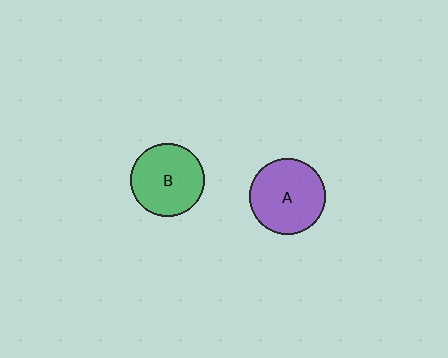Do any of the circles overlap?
No, none of the circles overlap.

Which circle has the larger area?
Circle A (purple).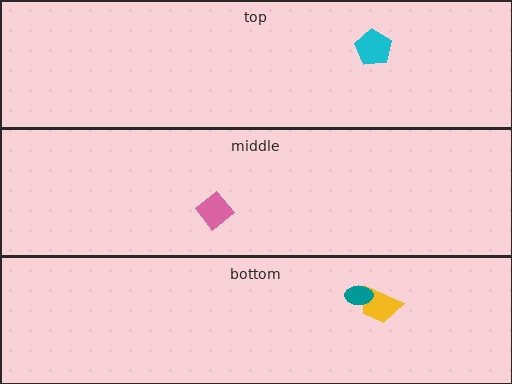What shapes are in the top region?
The cyan pentagon.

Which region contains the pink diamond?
The middle region.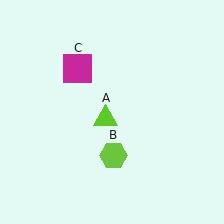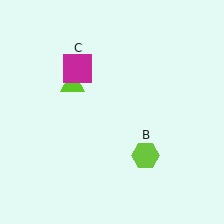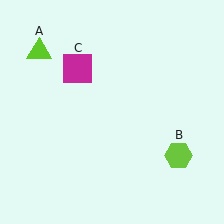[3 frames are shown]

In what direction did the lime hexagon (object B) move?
The lime hexagon (object B) moved right.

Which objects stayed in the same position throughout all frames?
Magenta square (object C) remained stationary.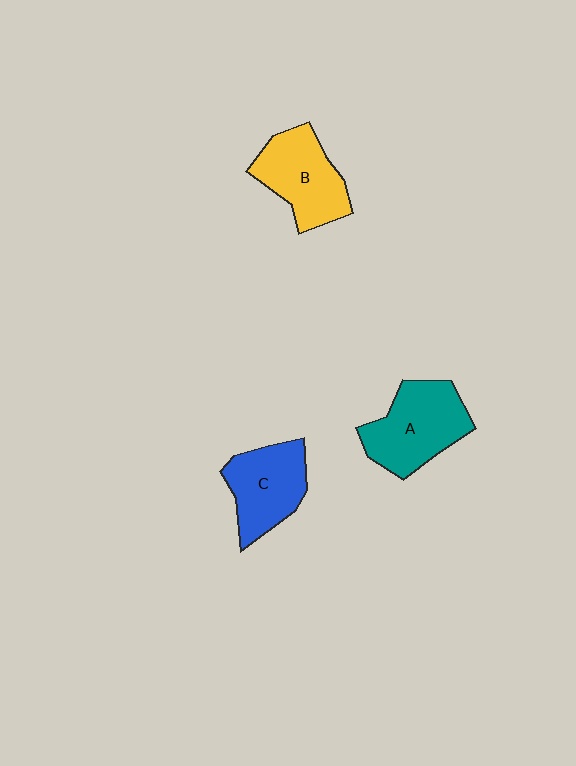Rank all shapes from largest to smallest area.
From largest to smallest: A (teal), B (yellow), C (blue).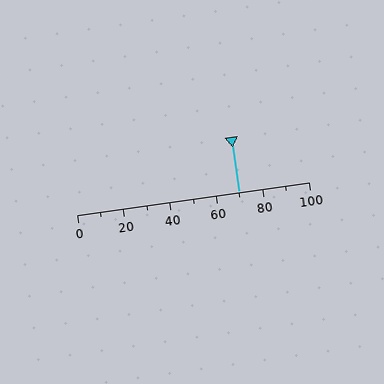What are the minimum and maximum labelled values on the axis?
The axis runs from 0 to 100.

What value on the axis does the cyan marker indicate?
The marker indicates approximately 70.